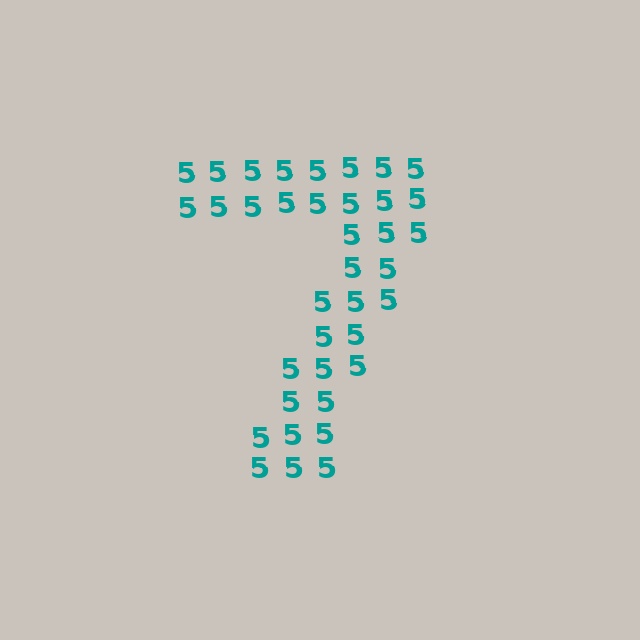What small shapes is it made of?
It is made of small digit 5's.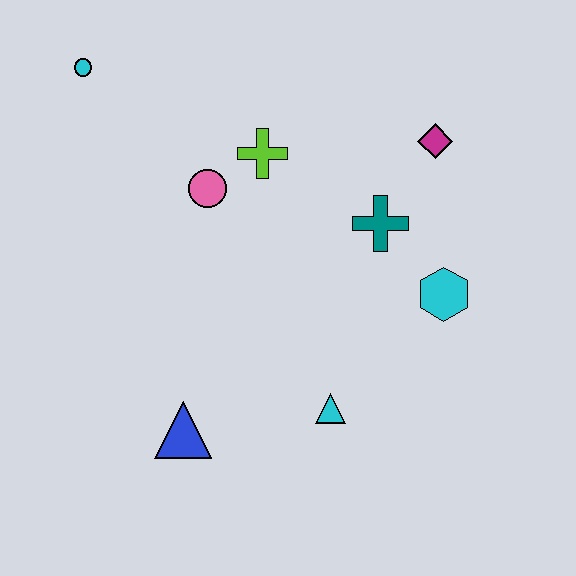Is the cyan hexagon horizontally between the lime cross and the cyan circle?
No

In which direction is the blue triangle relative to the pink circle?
The blue triangle is below the pink circle.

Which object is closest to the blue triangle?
The cyan triangle is closest to the blue triangle.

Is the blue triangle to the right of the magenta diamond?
No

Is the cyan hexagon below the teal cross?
Yes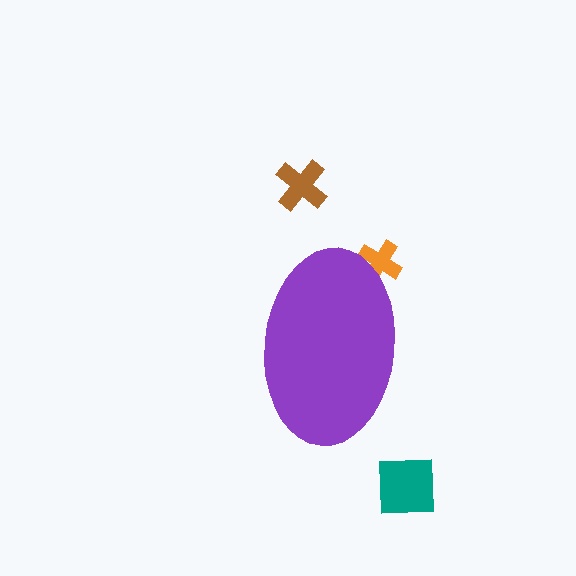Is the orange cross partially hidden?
Yes, the orange cross is partially hidden behind the purple ellipse.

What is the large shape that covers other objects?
A purple ellipse.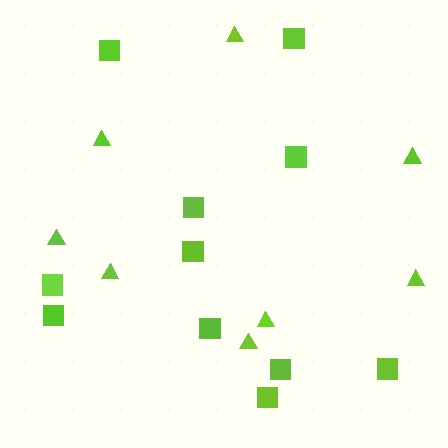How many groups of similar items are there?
There are 2 groups: one group of squares (11) and one group of triangles (8).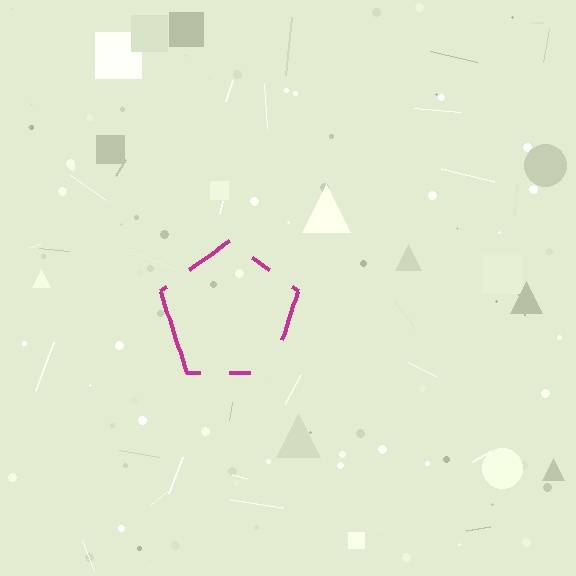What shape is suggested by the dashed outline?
The dashed outline suggests a pentagon.